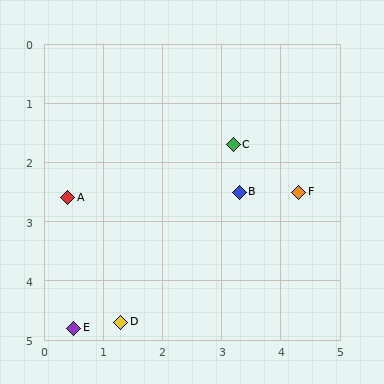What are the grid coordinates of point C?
Point C is at approximately (3.2, 1.7).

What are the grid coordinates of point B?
Point B is at approximately (3.3, 2.5).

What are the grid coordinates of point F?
Point F is at approximately (4.3, 2.5).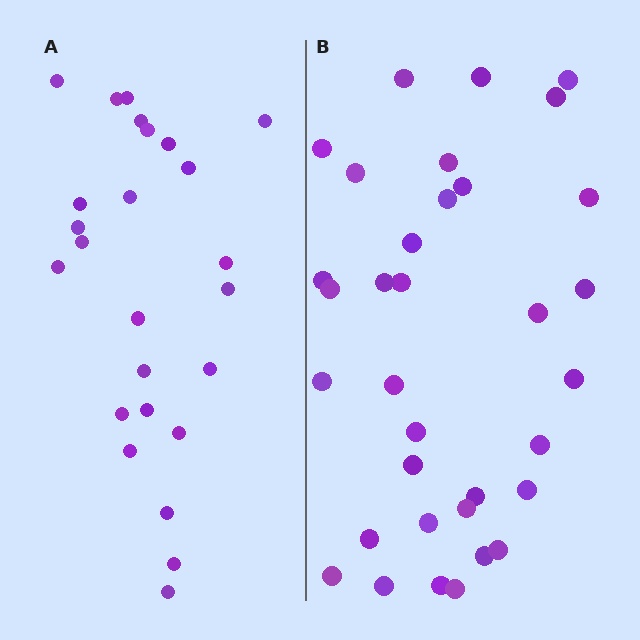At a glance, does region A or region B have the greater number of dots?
Region B (the right region) has more dots.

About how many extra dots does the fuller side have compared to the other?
Region B has roughly 8 or so more dots than region A.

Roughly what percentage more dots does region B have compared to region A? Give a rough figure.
About 35% more.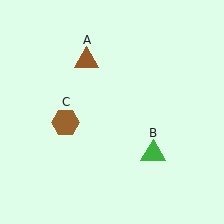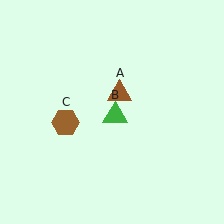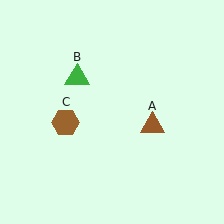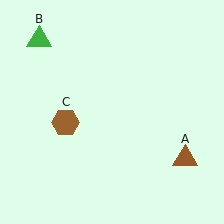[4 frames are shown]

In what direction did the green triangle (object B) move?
The green triangle (object B) moved up and to the left.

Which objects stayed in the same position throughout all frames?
Brown hexagon (object C) remained stationary.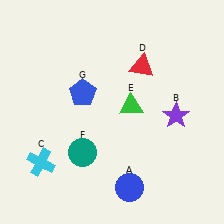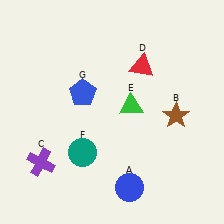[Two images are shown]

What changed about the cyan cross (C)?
In Image 1, C is cyan. In Image 2, it changed to purple.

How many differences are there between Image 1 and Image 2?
There are 2 differences between the two images.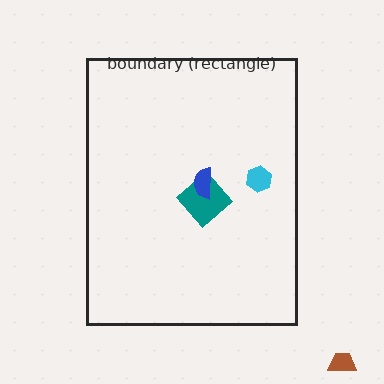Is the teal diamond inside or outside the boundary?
Inside.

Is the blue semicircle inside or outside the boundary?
Inside.